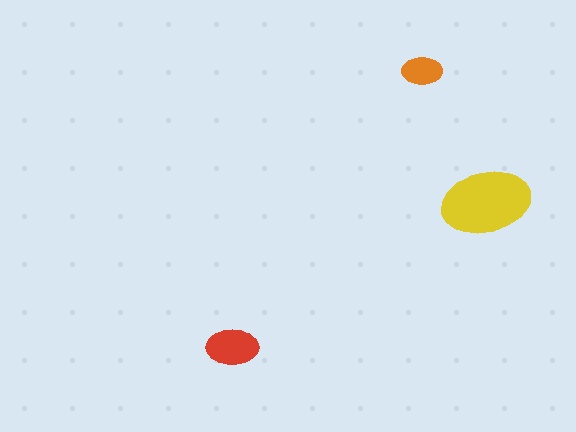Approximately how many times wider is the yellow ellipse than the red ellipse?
About 1.5 times wider.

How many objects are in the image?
There are 3 objects in the image.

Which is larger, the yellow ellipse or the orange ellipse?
The yellow one.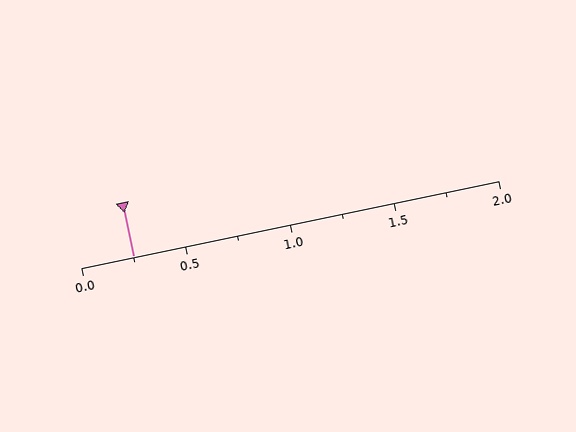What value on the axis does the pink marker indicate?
The marker indicates approximately 0.25.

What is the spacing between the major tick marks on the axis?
The major ticks are spaced 0.5 apart.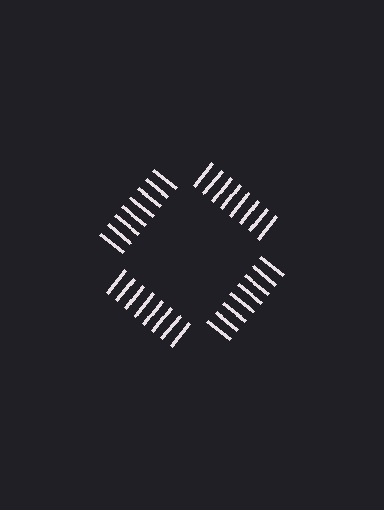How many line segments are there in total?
32 — 8 along each of the 4 edges.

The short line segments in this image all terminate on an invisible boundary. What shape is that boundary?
An illusory square — the line segments terminate on its edges but no continuous stroke is drawn.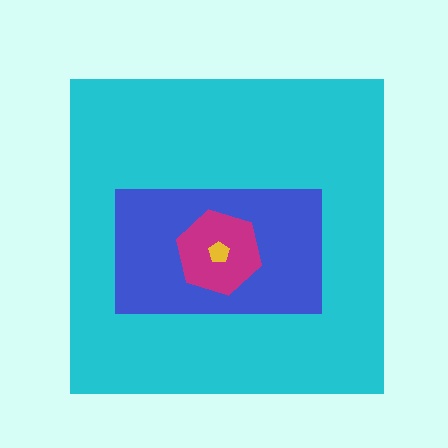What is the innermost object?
The yellow pentagon.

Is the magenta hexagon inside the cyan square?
Yes.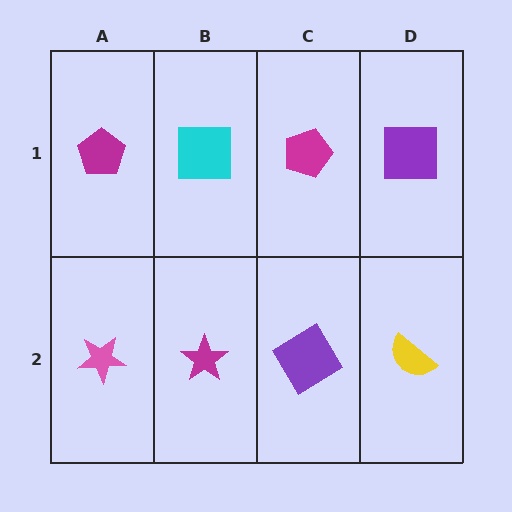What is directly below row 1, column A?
A pink star.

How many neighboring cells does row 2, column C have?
3.